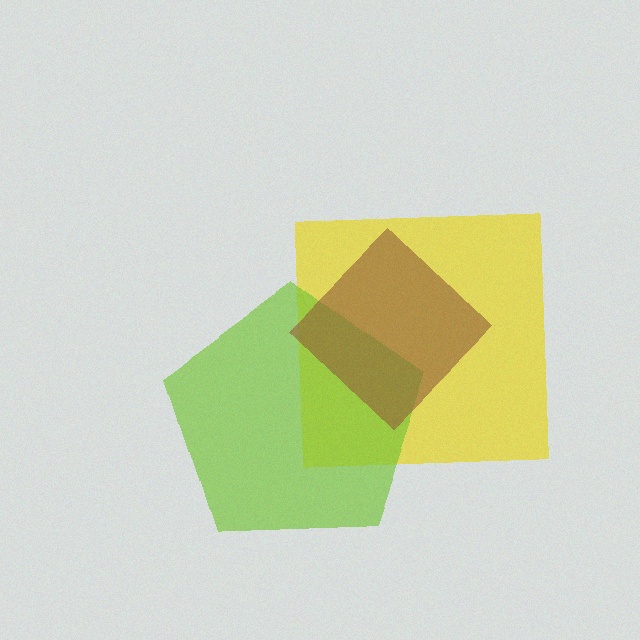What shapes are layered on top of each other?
The layered shapes are: a yellow square, a lime pentagon, a brown diamond.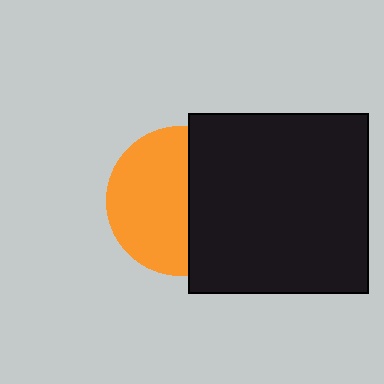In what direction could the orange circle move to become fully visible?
The orange circle could move left. That would shift it out from behind the black square entirely.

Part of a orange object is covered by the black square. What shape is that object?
It is a circle.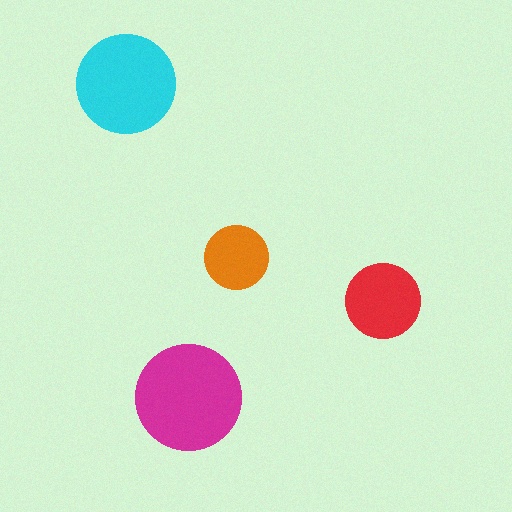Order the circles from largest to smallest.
the magenta one, the cyan one, the red one, the orange one.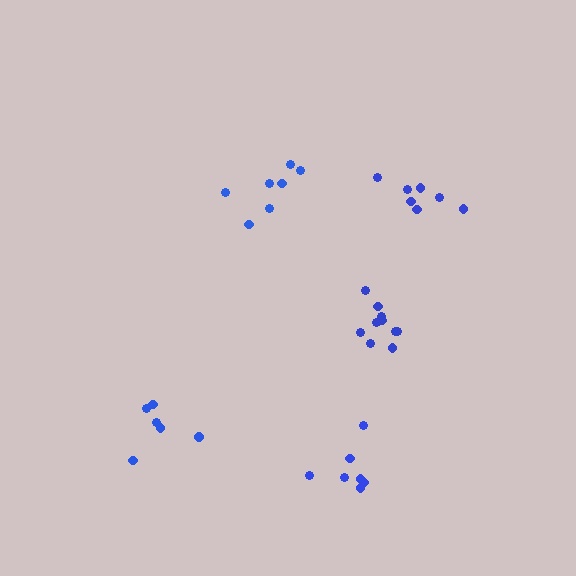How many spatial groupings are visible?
There are 5 spatial groupings.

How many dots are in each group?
Group 1: 6 dots, Group 2: 7 dots, Group 3: 10 dots, Group 4: 7 dots, Group 5: 7 dots (37 total).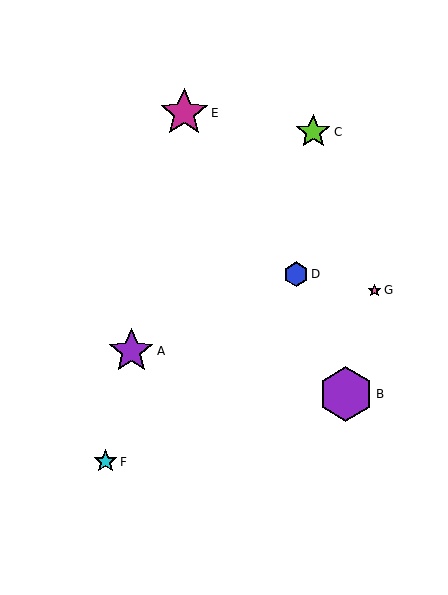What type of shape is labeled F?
Shape F is a cyan star.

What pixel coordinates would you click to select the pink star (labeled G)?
Click at (374, 290) to select the pink star G.